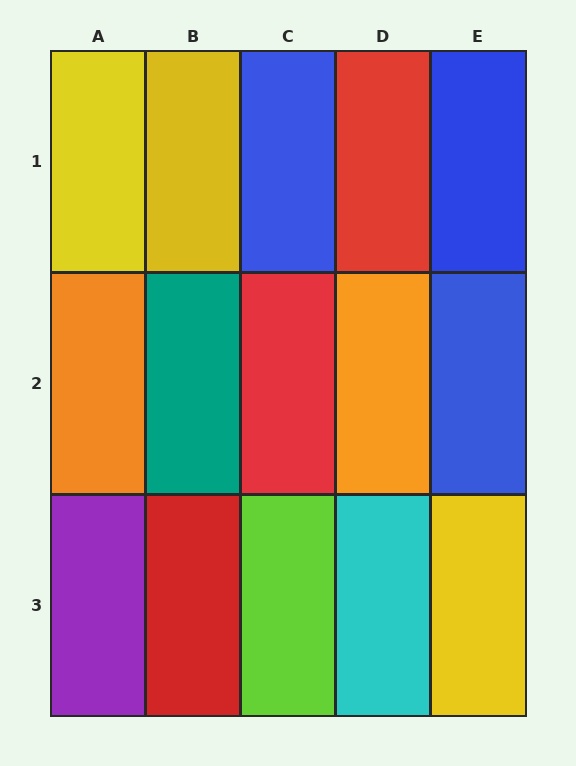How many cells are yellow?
3 cells are yellow.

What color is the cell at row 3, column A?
Purple.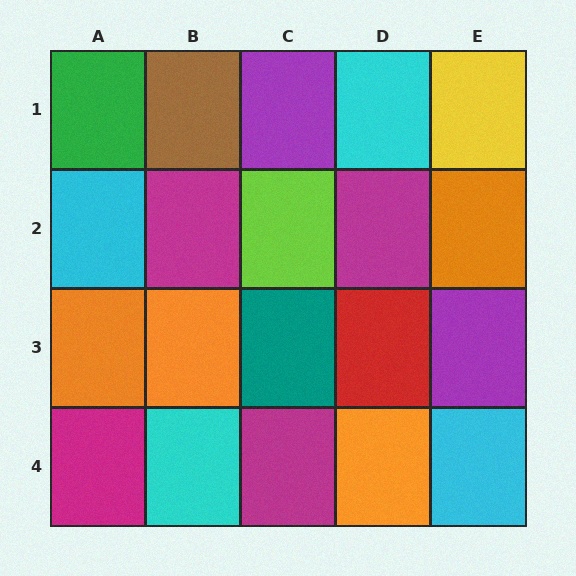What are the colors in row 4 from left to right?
Magenta, cyan, magenta, orange, cyan.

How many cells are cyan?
4 cells are cyan.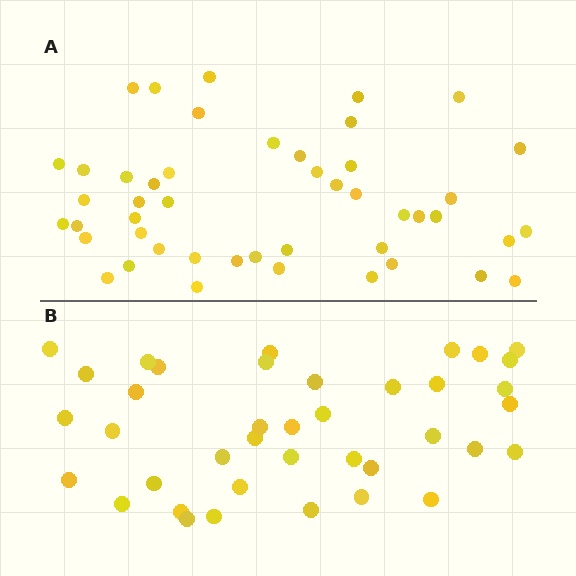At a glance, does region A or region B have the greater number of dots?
Region A (the top region) has more dots.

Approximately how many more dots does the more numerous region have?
Region A has roughly 8 or so more dots than region B.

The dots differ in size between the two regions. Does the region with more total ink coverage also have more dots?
No. Region B has more total ink coverage because its dots are larger, but region A actually contains more individual dots. Total area can be misleading — the number of items is what matters here.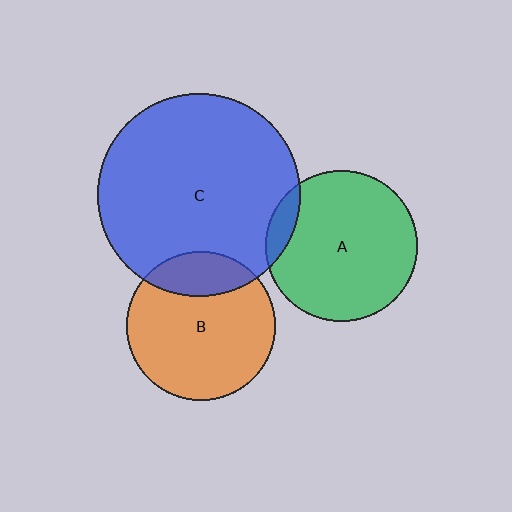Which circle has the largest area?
Circle C (blue).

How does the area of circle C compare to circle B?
Approximately 1.9 times.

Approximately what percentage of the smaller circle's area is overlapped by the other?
Approximately 10%.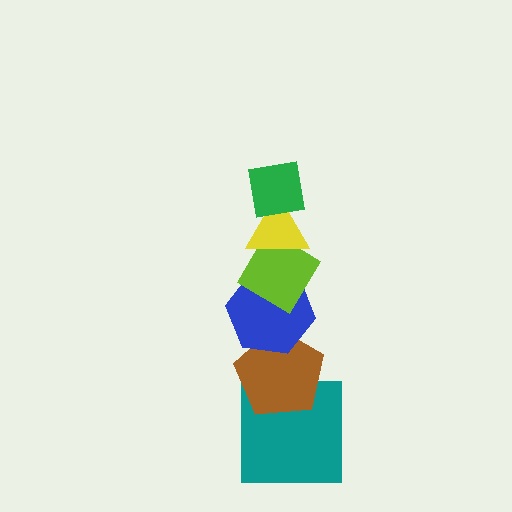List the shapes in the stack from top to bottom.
From top to bottom: the green square, the yellow triangle, the lime diamond, the blue hexagon, the brown pentagon, the teal square.